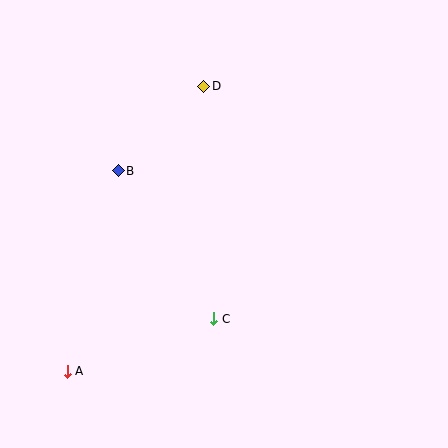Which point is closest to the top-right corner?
Point D is closest to the top-right corner.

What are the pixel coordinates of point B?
Point B is at (118, 171).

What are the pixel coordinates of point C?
Point C is at (214, 319).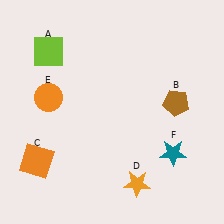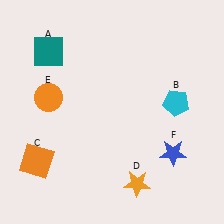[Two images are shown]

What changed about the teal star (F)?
In Image 1, F is teal. In Image 2, it changed to blue.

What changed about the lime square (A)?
In Image 1, A is lime. In Image 2, it changed to teal.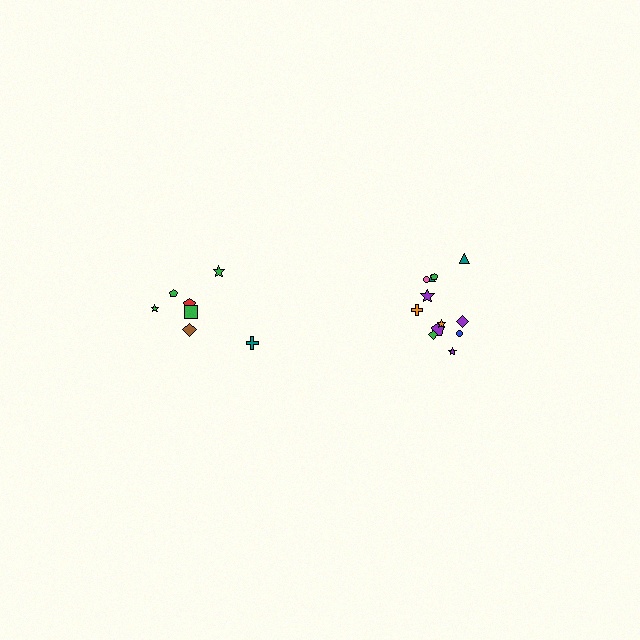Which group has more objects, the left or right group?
The right group.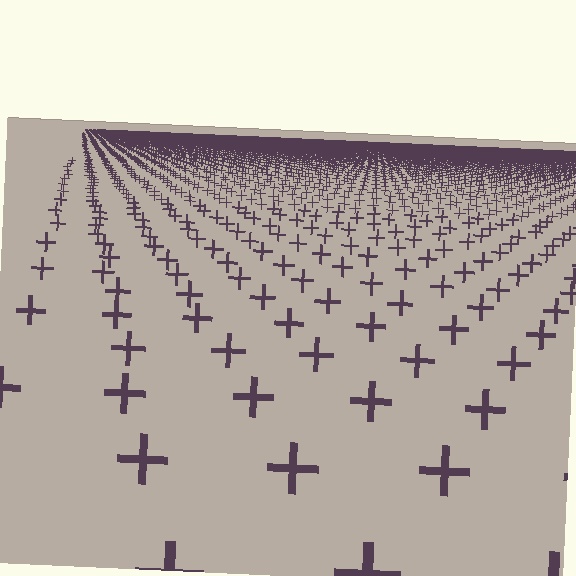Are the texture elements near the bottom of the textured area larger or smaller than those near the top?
Larger. Near the bottom, elements are closer to the viewer and appear at a bigger on-screen size.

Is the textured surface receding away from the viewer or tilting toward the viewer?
The surface is receding away from the viewer. Texture elements get smaller and denser toward the top.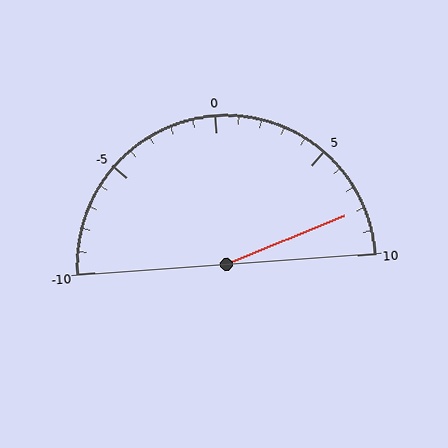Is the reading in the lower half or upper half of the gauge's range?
The reading is in the upper half of the range (-10 to 10).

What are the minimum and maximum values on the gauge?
The gauge ranges from -10 to 10.